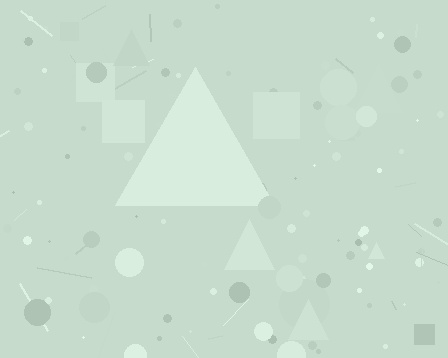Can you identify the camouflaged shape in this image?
The camouflaged shape is a triangle.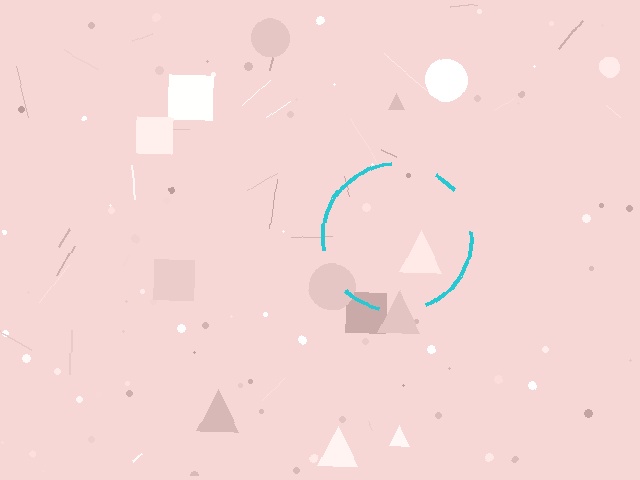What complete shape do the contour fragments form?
The contour fragments form a circle.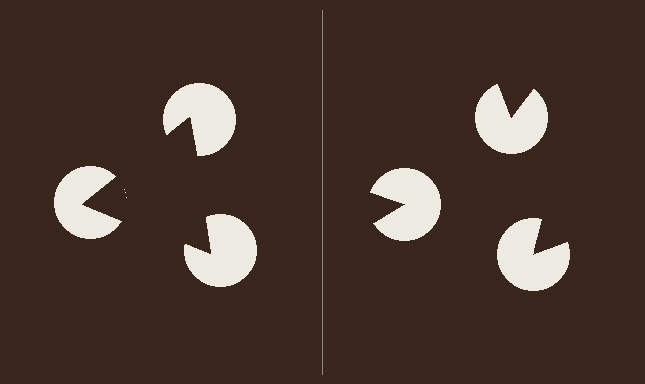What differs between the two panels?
The pac-man discs are positioned identically on both sides; only the wedge orientations differ. On the left they align to a triangle; on the right they are misaligned.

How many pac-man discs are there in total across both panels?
6 — 3 on each side.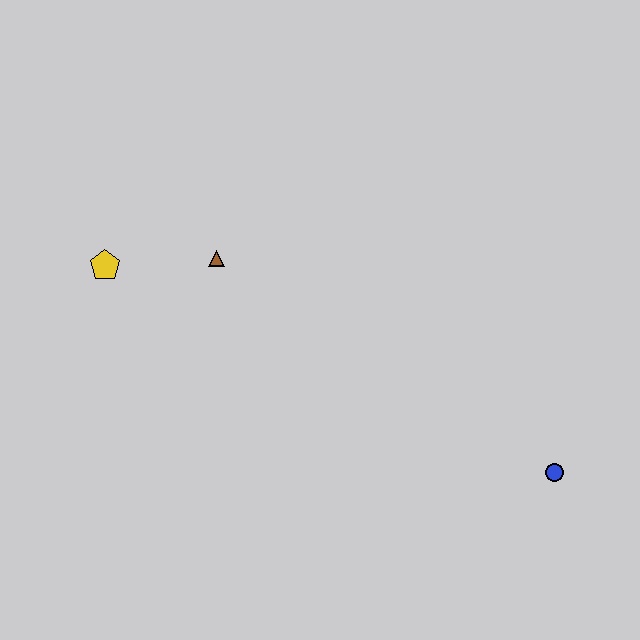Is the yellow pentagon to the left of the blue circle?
Yes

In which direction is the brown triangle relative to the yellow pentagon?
The brown triangle is to the right of the yellow pentagon.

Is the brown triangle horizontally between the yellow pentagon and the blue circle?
Yes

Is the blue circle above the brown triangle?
No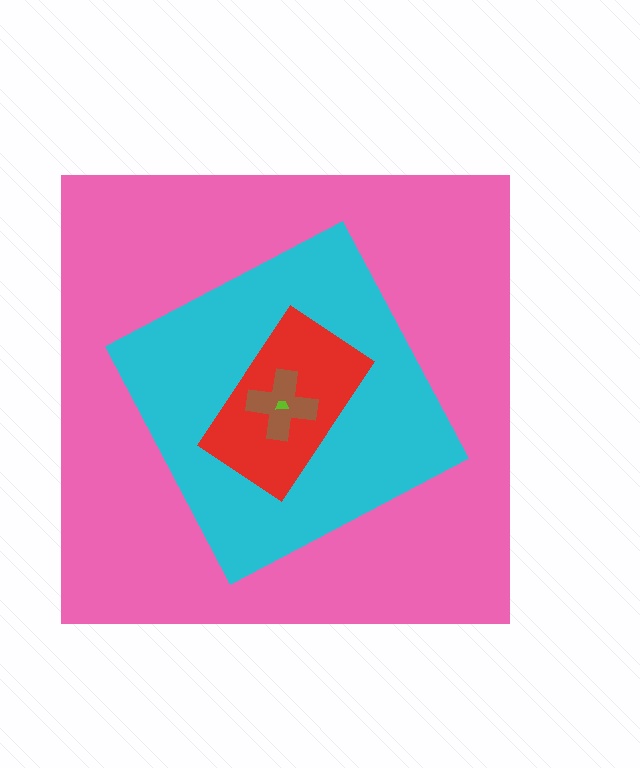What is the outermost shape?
The pink square.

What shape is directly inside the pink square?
The cyan diamond.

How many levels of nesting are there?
5.